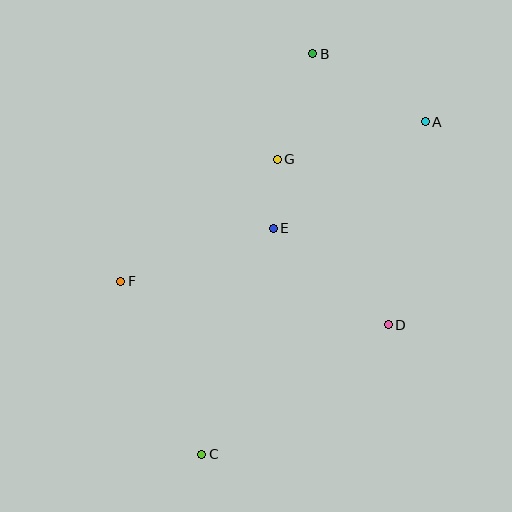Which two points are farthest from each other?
Points B and C are farthest from each other.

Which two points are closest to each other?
Points E and G are closest to each other.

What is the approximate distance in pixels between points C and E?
The distance between C and E is approximately 237 pixels.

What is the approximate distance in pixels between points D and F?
The distance between D and F is approximately 271 pixels.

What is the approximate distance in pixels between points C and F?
The distance between C and F is approximately 191 pixels.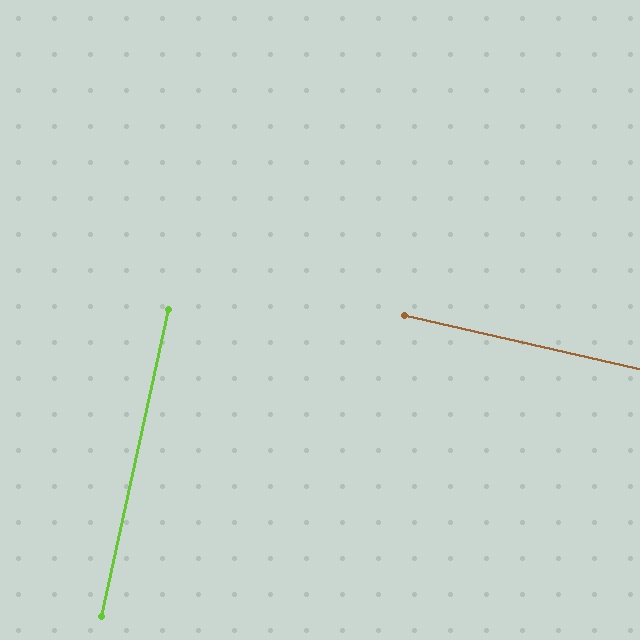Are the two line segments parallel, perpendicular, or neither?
Perpendicular — they meet at approximately 89°.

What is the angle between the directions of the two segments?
Approximately 89 degrees.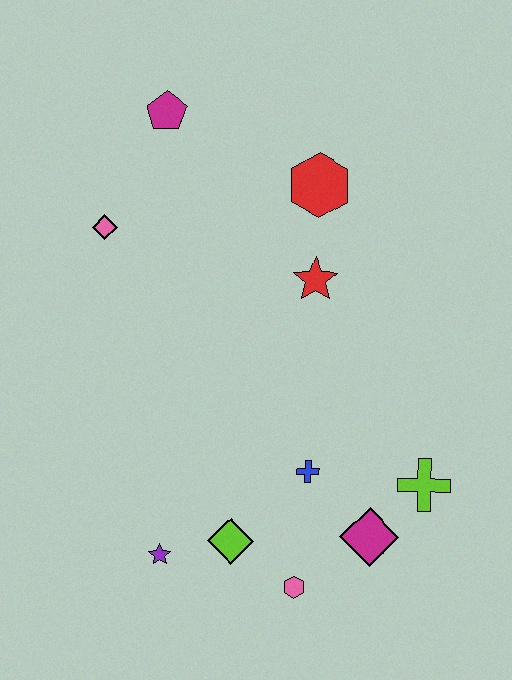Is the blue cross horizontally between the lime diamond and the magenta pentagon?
No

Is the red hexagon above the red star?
Yes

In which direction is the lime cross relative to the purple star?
The lime cross is to the right of the purple star.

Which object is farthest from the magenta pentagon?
The pink hexagon is farthest from the magenta pentagon.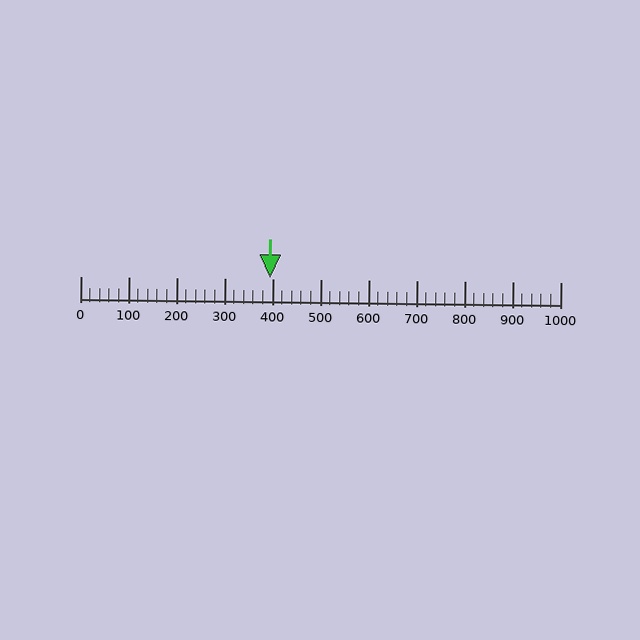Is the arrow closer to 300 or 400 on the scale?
The arrow is closer to 400.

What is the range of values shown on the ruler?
The ruler shows values from 0 to 1000.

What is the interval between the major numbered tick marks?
The major tick marks are spaced 100 units apart.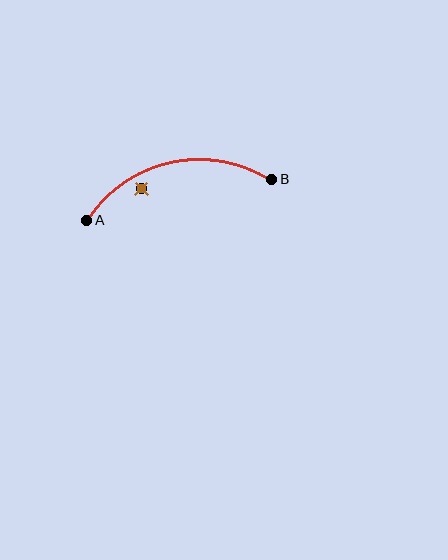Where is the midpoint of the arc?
The arc midpoint is the point on the curve farthest from the straight line joining A and B. It sits above that line.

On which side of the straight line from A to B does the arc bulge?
The arc bulges above the straight line connecting A and B.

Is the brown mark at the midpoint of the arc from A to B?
No — the brown mark does not lie on the arc at all. It sits slightly inside the curve.